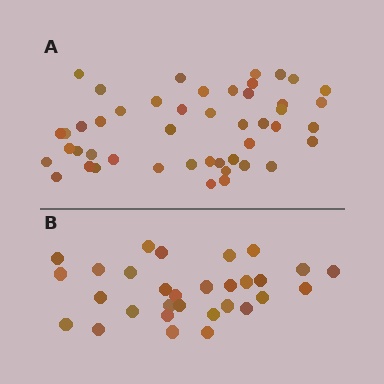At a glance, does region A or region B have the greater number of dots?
Region A (the top region) has more dots.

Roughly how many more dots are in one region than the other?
Region A has approximately 15 more dots than region B.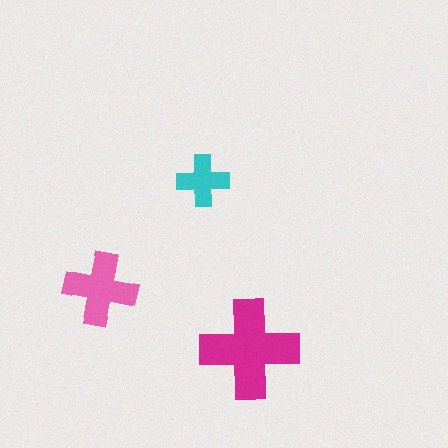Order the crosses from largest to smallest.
the magenta one, the pink one, the cyan one.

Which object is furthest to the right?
The magenta cross is rightmost.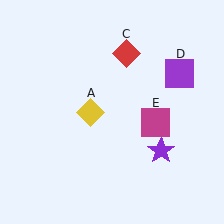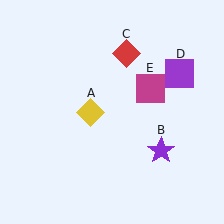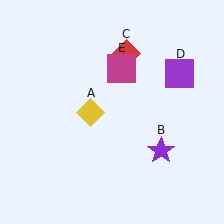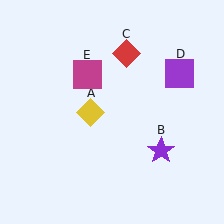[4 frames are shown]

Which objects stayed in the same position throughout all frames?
Yellow diamond (object A) and purple star (object B) and red diamond (object C) and purple square (object D) remained stationary.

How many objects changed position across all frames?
1 object changed position: magenta square (object E).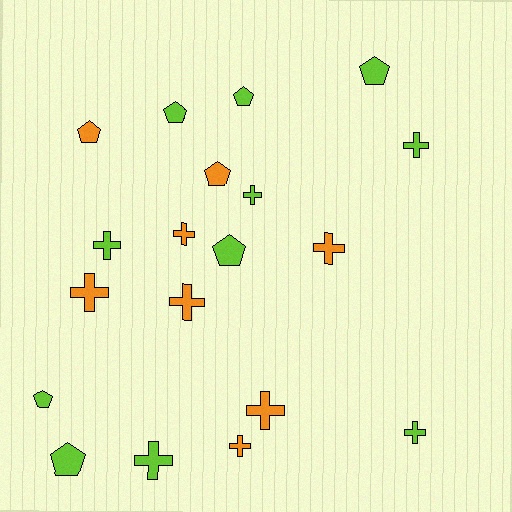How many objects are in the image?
There are 19 objects.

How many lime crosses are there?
There are 5 lime crosses.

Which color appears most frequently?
Lime, with 11 objects.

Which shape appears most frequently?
Cross, with 11 objects.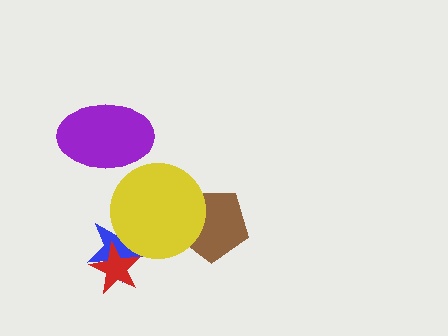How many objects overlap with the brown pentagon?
1 object overlaps with the brown pentagon.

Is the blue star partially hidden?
Yes, it is partially covered by another shape.